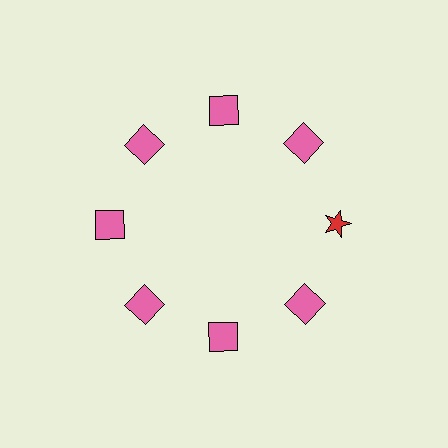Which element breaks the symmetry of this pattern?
The red star at roughly the 3 o'clock position breaks the symmetry. All other shapes are pink squares.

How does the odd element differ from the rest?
It differs in both color (red instead of pink) and shape (star instead of square).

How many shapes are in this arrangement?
There are 8 shapes arranged in a ring pattern.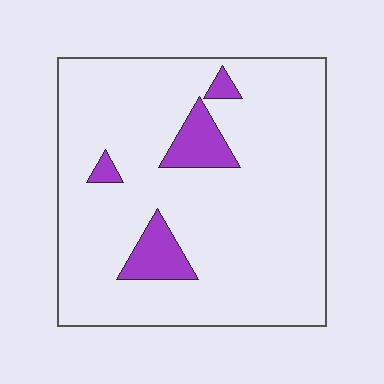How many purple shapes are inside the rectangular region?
4.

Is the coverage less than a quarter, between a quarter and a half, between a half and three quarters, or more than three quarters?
Less than a quarter.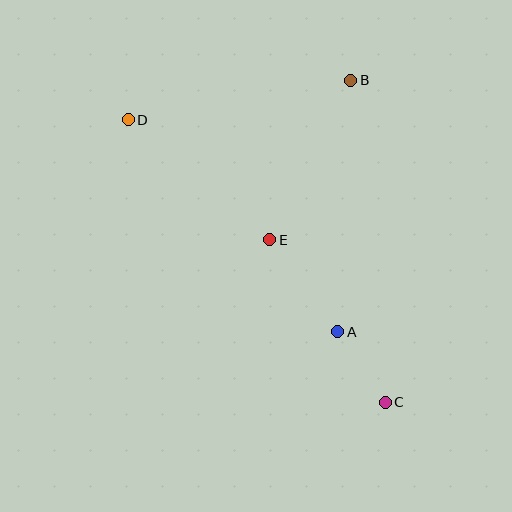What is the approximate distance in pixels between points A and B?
The distance between A and B is approximately 252 pixels.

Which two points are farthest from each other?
Points C and D are farthest from each other.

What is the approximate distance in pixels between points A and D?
The distance between A and D is approximately 298 pixels.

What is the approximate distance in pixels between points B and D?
The distance between B and D is approximately 226 pixels.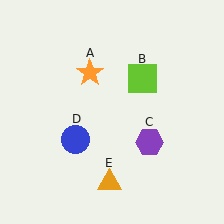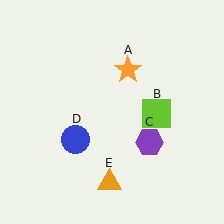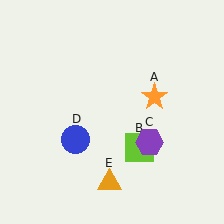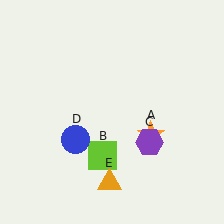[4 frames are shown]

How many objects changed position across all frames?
2 objects changed position: orange star (object A), lime square (object B).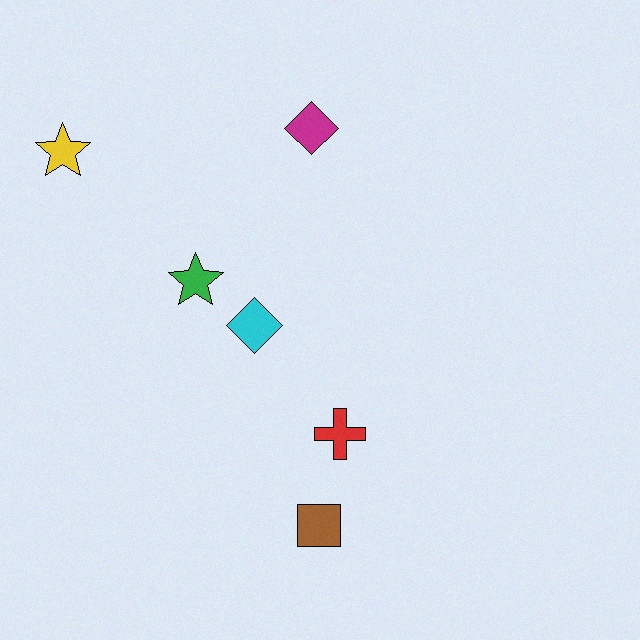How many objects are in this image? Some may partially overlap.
There are 6 objects.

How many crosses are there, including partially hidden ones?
There is 1 cross.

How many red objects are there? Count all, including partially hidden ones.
There is 1 red object.